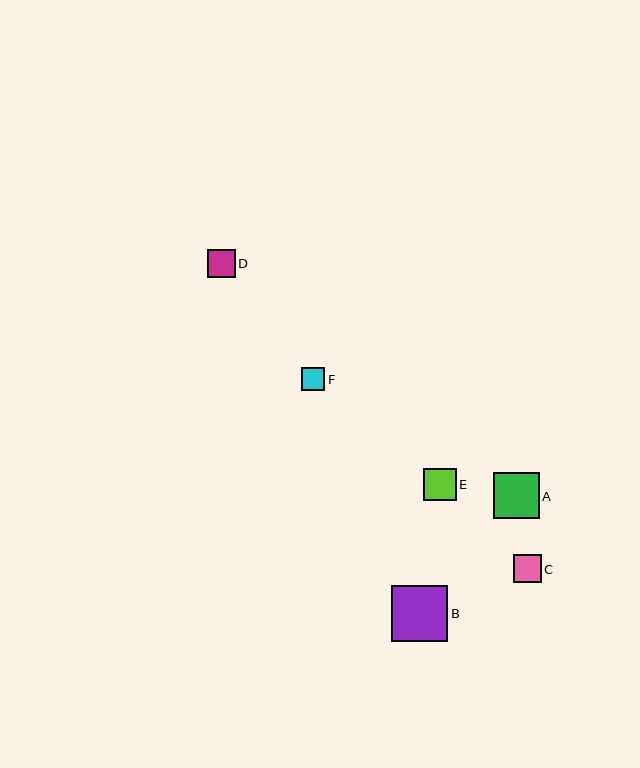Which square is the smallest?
Square F is the smallest with a size of approximately 23 pixels.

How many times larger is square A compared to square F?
Square A is approximately 2.0 times the size of square F.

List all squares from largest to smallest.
From largest to smallest: B, A, E, C, D, F.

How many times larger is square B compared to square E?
Square B is approximately 1.7 times the size of square E.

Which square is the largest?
Square B is the largest with a size of approximately 56 pixels.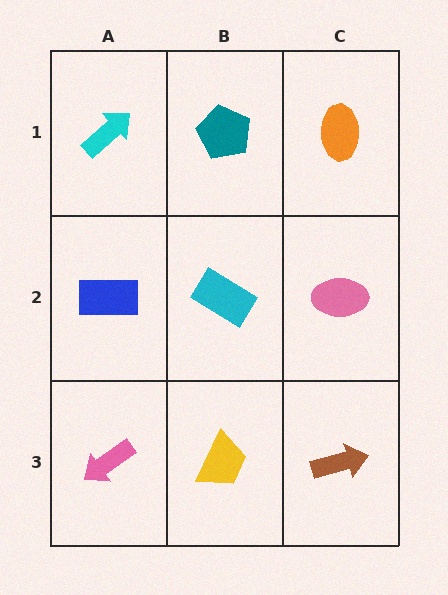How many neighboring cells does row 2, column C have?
3.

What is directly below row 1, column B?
A cyan rectangle.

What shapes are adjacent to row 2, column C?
An orange ellipse (row 1, column C), a brown arrow (row 3, column C), a cyan rectangle (row 2, column B).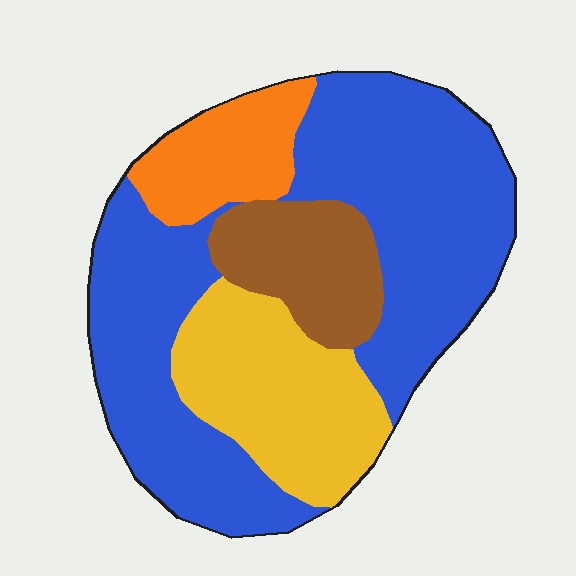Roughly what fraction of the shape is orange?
Orange takes up less than a quarter of the shape.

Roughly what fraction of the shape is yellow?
Yellow covers about 20% of the shape.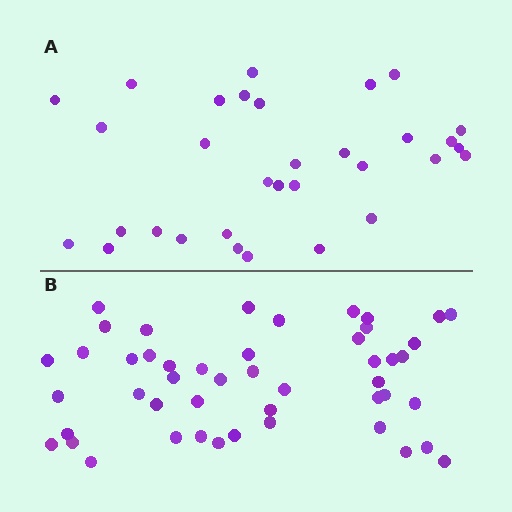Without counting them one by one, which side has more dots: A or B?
Region B (the bottom region) has more dots.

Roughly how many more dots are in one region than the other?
Region B has approximately 15 more dots than region A.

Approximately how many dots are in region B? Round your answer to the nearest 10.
About 50 dots. (The exact count is 48, which rounds to 50.)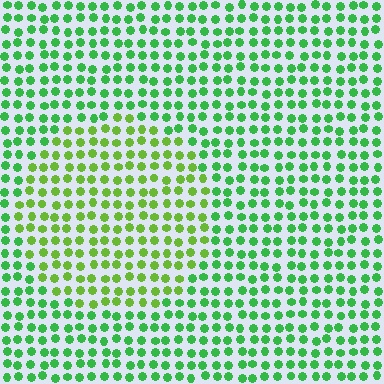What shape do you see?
I see a circle.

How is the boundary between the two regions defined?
The boundary is defined purely by a slight shift in hue (about 32 degrees). Spacing, size, and orientation are identical on both sides.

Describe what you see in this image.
The image is filled with small green elements in a uniform arrangement. A circle-shaped region is visible where the elements are tinted to a slightly different hue, forming a subtle color boundary.